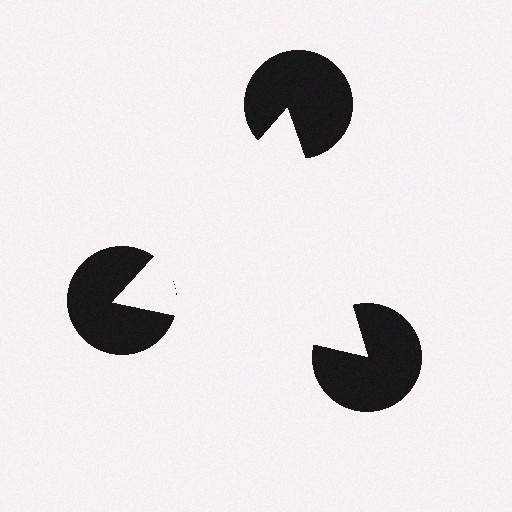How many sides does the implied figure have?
3 sides.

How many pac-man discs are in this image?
There are 3 — one at each vertex of the illusory triangle.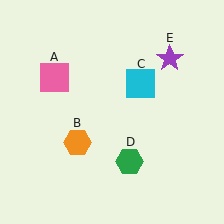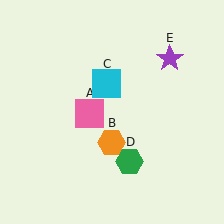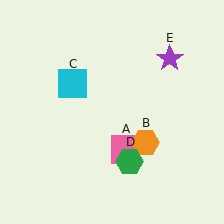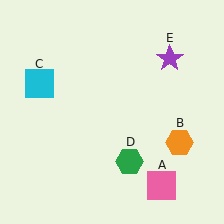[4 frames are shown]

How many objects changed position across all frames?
3 objects changed position: pink square (object A), orange hexagon (object B), cyan square (object C).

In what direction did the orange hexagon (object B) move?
The orange hexagon (object B) moved right.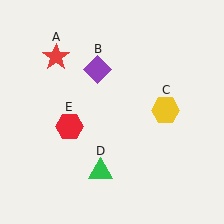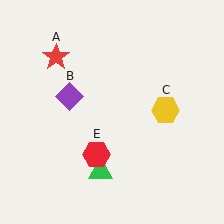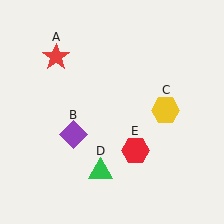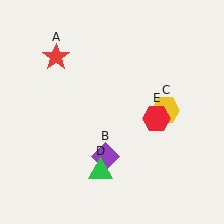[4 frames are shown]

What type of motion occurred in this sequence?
The purple diamond (object B), red hexagon (object E) rotated counterclockwise around the center of the scene.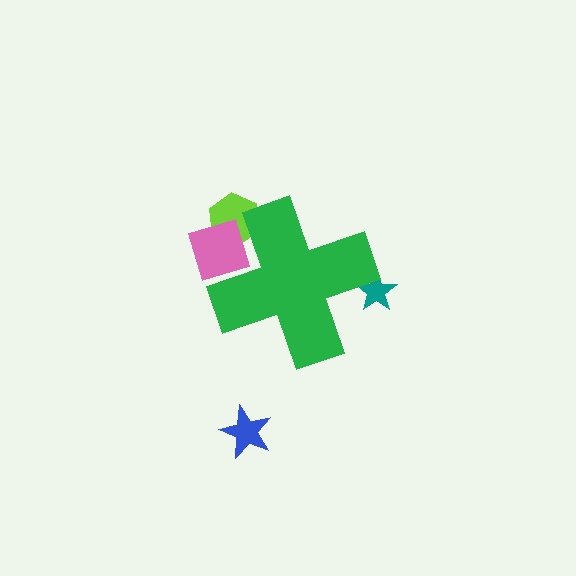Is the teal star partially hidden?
Yes, the teal star is partially hidden behind the green cross.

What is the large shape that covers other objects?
A green cross.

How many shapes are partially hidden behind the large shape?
3 shapes are partially hidden.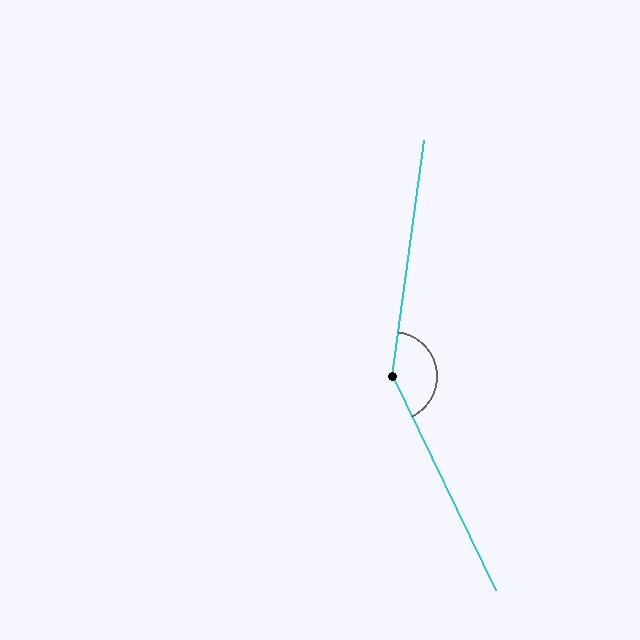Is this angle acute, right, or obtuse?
It is obtuse.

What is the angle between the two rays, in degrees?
Approximately 146 degrees.